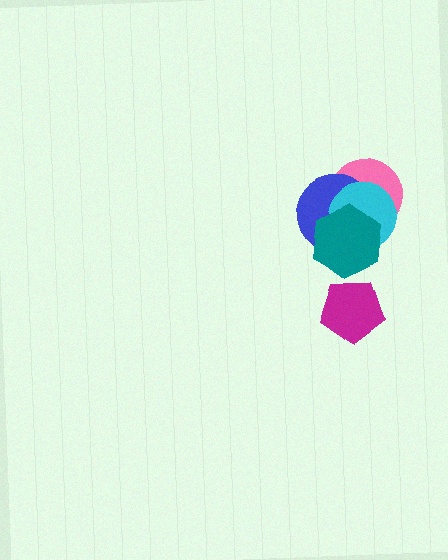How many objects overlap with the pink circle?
3 objects overlap with the pink circle.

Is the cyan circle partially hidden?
Yes, it is partially covered by another shape.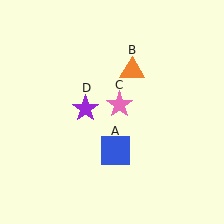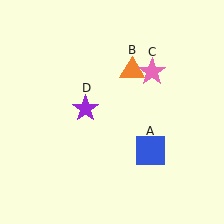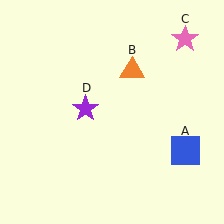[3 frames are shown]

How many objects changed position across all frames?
2 objects changed position: blue square (object A), pink star (object C).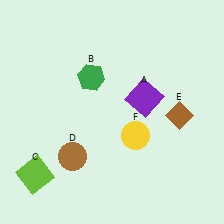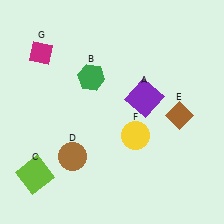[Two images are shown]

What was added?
A magenta diamond (G) was added in Image 2.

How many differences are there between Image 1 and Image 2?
There is 1 difference between the two images.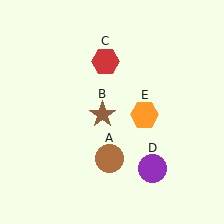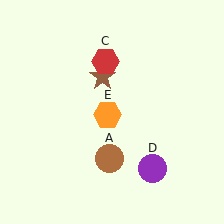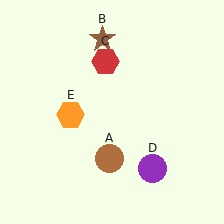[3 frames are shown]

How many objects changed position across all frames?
2 objects changed position: brown star (object B), orange hexagon (object E).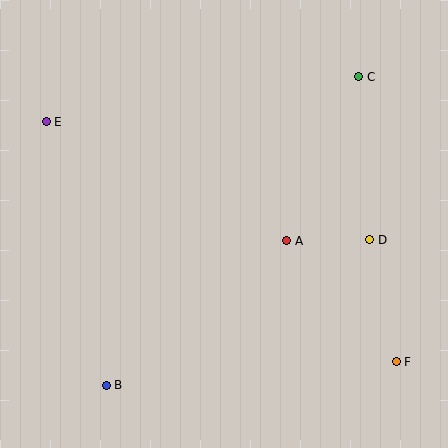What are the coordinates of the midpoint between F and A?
The midpoint between F and A is at (342, 301).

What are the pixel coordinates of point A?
Point A is at (287, 241).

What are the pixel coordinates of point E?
Point E is at (46, 122).